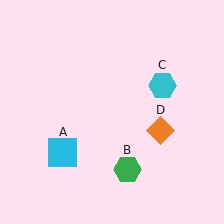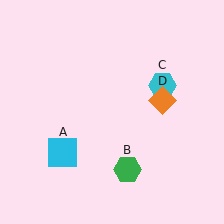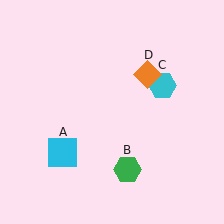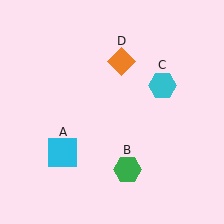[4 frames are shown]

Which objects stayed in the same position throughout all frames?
Cyan square (object A) and green hexagon (object B) and cyan hexagon (object C) remained stationary.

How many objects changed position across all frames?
1 object changed position: orange diamond (object D).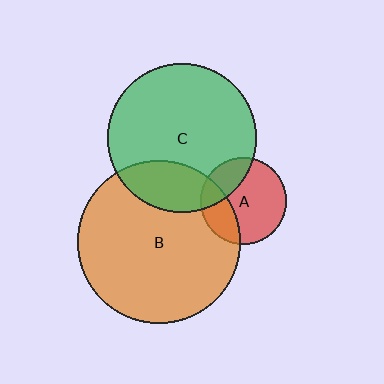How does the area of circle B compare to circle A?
Approximately 3.5 times.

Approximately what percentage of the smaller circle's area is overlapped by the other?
Approximately 30%.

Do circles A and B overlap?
Yes.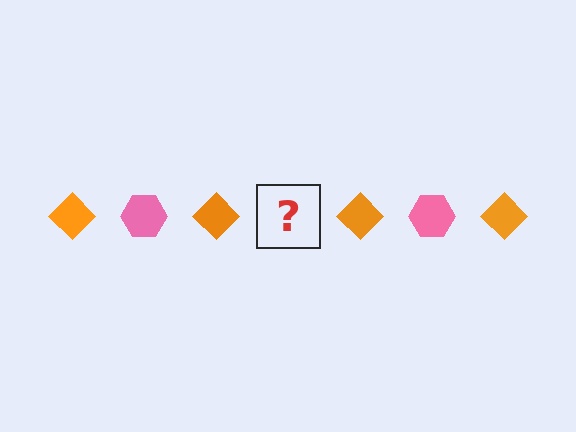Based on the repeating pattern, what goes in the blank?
The blank should be a pink hexagon.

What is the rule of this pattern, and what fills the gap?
The rule is that the pattern alternates between orange diamond and pink hexagon. The gap should be filled with a pink hexagon.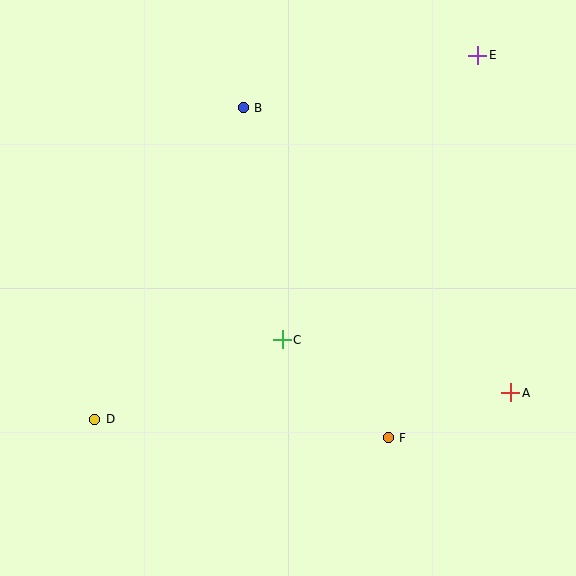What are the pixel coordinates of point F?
Point F is at (388, 438).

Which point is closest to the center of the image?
Point C at (282, 340) is closest to the center.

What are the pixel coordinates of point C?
Point C is at (282, 340).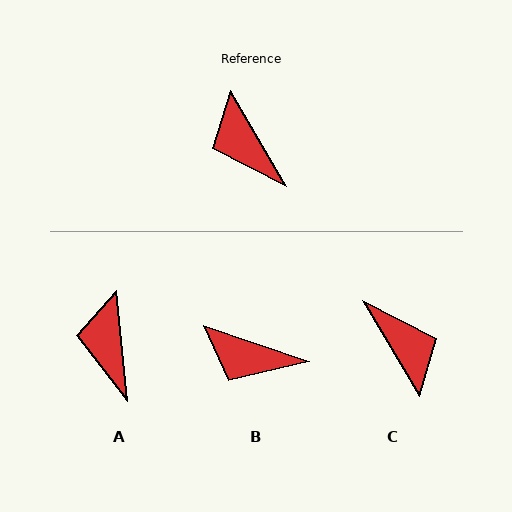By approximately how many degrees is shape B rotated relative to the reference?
Approximately 41 degrees counter-clockwise.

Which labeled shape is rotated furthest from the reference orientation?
C, about 180 degrees away.